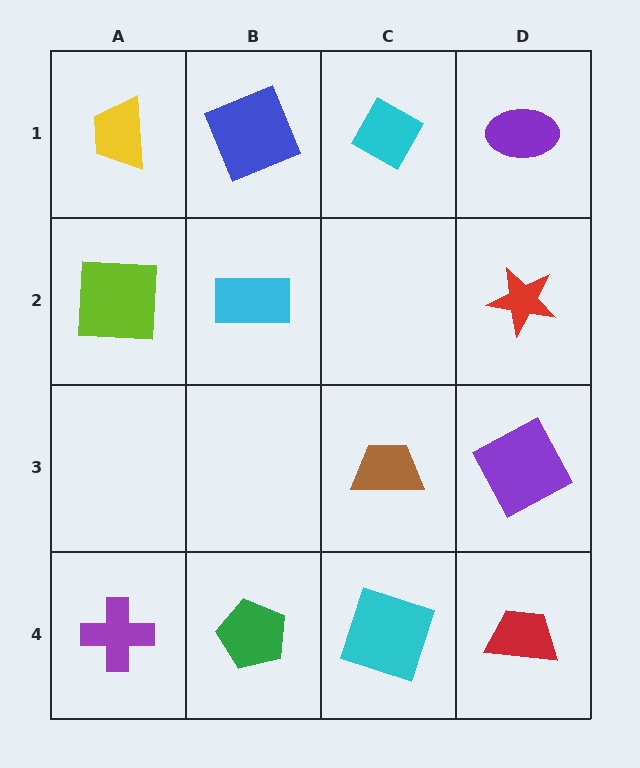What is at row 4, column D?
A red trapezoid.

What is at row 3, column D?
A purple square.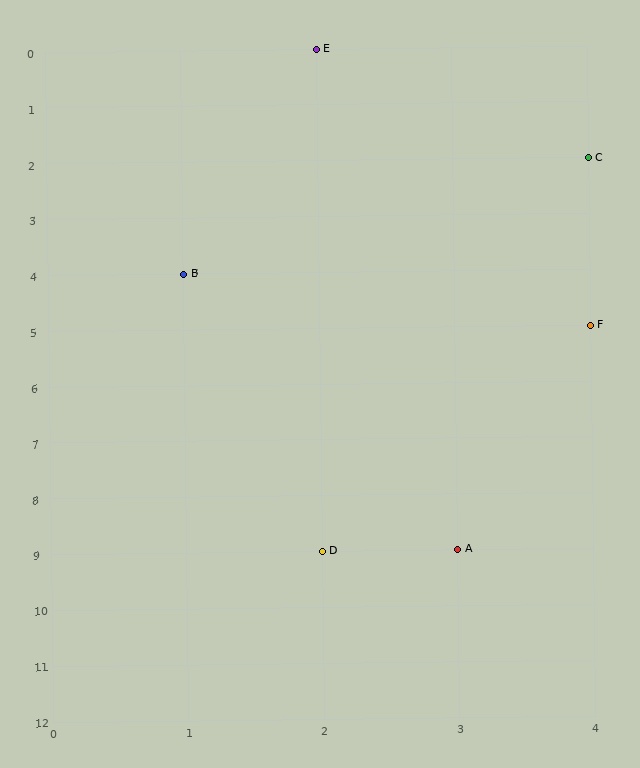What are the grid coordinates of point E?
Point E is at grid coordinates (2, 0).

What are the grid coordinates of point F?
Point F is at grid coordinates (4, 5).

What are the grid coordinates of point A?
Point A is at grid coordinates (3, 9).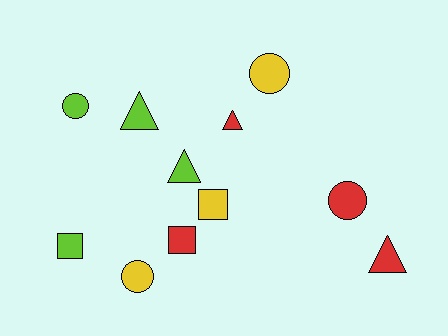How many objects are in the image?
There are 11 objects.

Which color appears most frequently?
Red, with 4 objects.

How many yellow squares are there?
There is 1 yellow square.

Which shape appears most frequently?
Triangle, with 4 objects.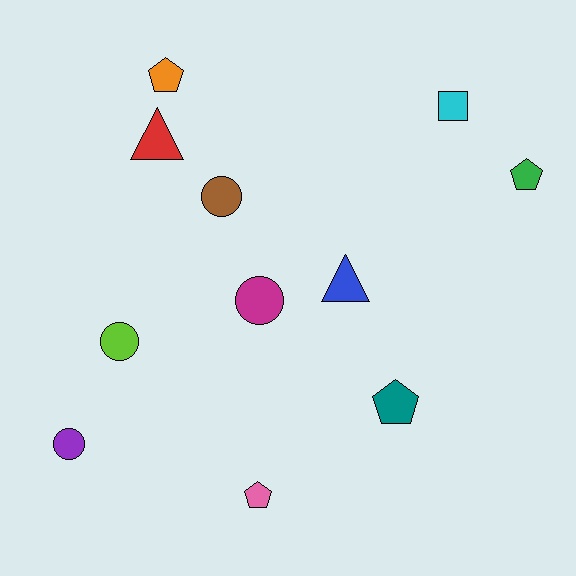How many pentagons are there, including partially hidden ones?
There are 4 pentagons.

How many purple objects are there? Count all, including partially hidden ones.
There is 1 purple object.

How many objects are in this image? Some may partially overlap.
There are 11 objects.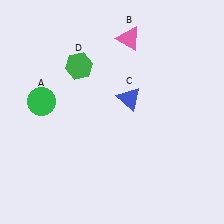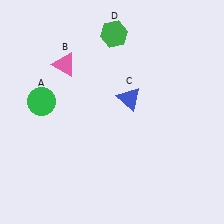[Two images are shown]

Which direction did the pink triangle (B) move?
The pink triangle (B) moved left.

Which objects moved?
The objects that moved are: the pink triangle (B), the green hexagon (D).